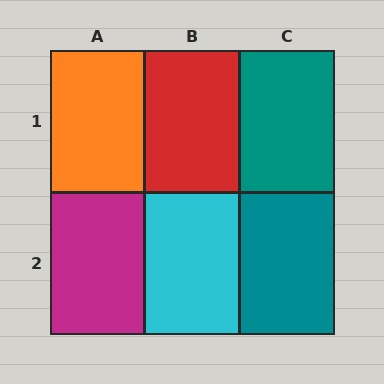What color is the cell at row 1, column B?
Red.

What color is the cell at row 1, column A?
Orange.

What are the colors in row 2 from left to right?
Magenta, cyan, teal.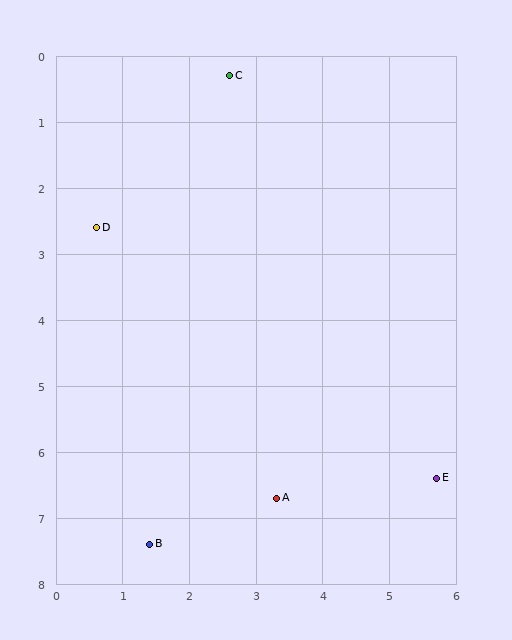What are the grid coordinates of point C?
Point C is at approximately (2.6, 0.3).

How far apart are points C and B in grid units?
Points C and B are about 7.2 grid units apart.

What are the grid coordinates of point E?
Point E is at approximately (5.7, 6.4).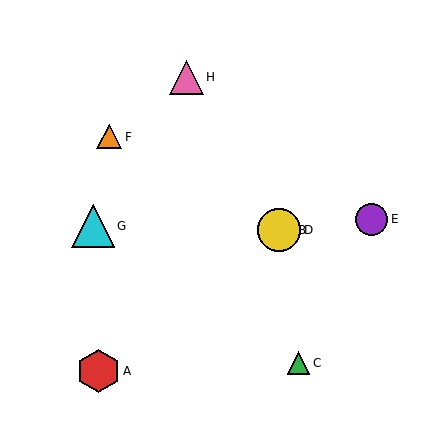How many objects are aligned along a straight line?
3 objects (B, D, H) are aligned along a straight line.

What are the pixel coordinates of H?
Object H is at (186, 77).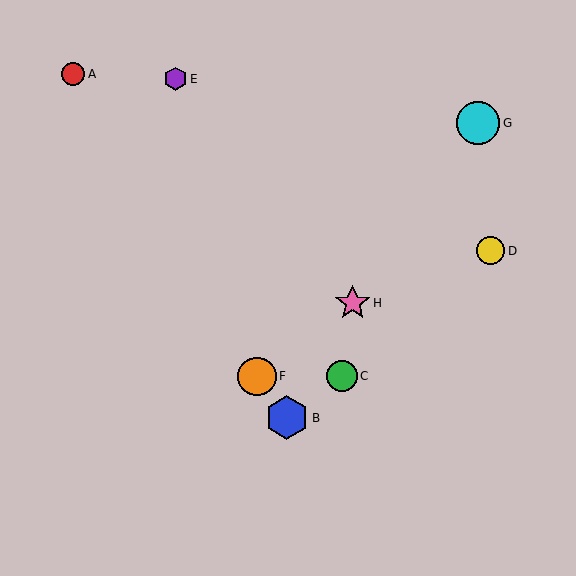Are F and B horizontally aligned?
No, F is at y≈376 and B is at y≈418.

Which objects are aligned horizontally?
Objects C, F are aligned horizontally.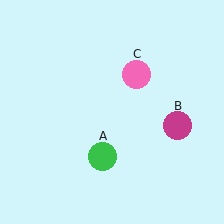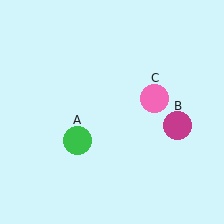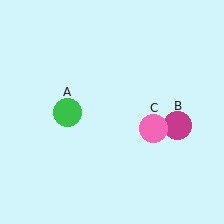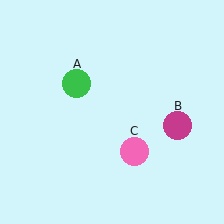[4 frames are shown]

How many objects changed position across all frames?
2 objects changed position: green circle (object A), pink circle (object C).